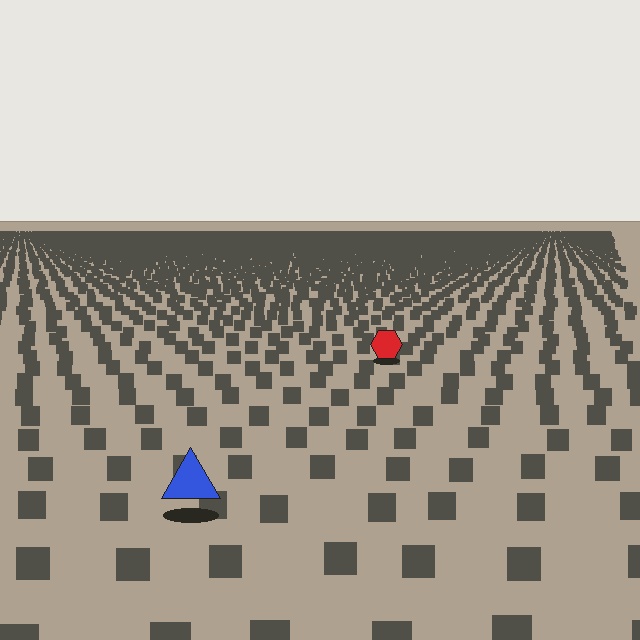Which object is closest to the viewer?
The blue triangle is closest. The texture marks near it are larger and more spread out.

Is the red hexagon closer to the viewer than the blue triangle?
No. The blue triangle is closer — you can tell from the texture gradient: the ground texture is coarser near it.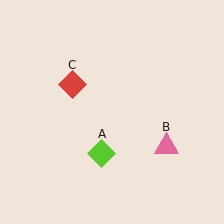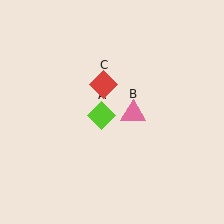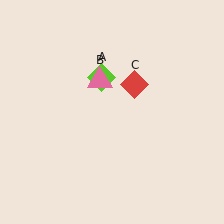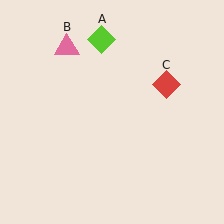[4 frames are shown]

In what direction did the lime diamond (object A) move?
The lime diamond (object A) moved up.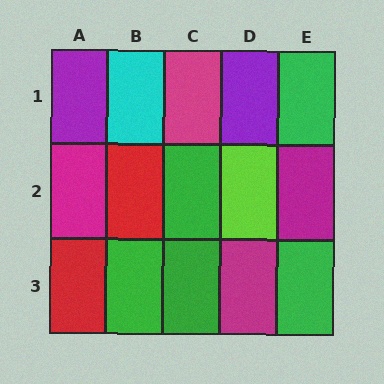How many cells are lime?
1 cell is lime.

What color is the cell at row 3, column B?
Green.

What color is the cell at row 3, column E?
Green.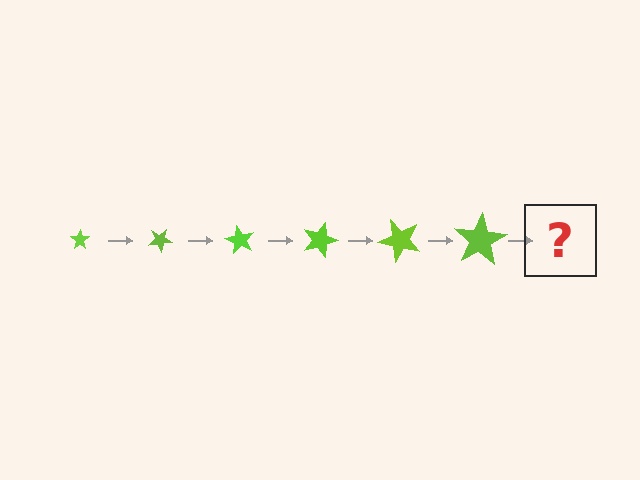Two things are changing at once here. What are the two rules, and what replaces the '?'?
The two rules are that the star grows larger each step and it rotates 30 degrees each step. The '?' should be a star, larger than the previous one and rotated 180 degrees from the start.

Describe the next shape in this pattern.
It should be a star, larger than the previous one and rotated 180 degrees from the start.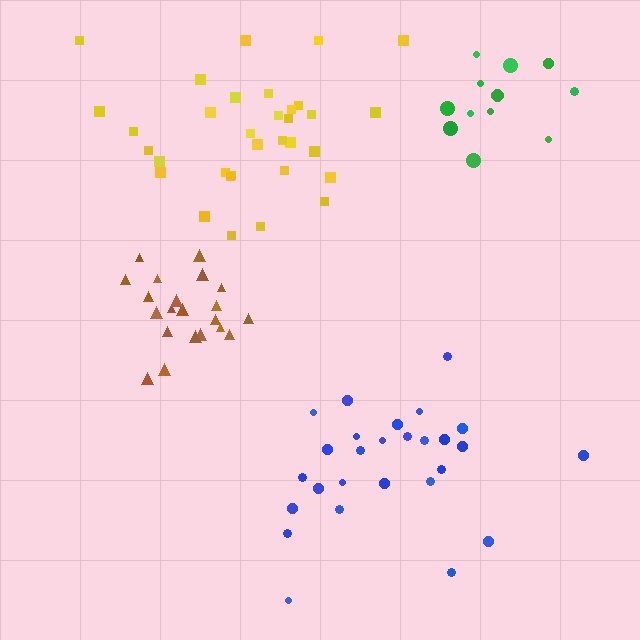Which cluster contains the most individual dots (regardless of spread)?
Yellow (34).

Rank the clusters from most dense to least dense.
brown, green, blue, yellow.